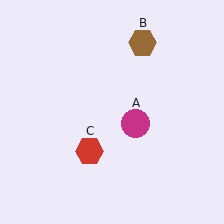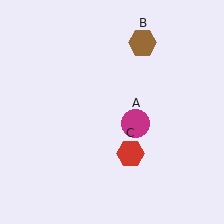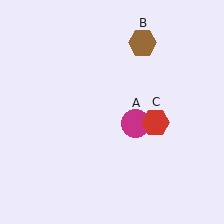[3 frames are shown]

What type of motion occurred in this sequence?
The red hexagon (object C) rotated counterclockwise around the center of the scene.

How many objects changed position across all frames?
1 object changed position: red hexagon (object C).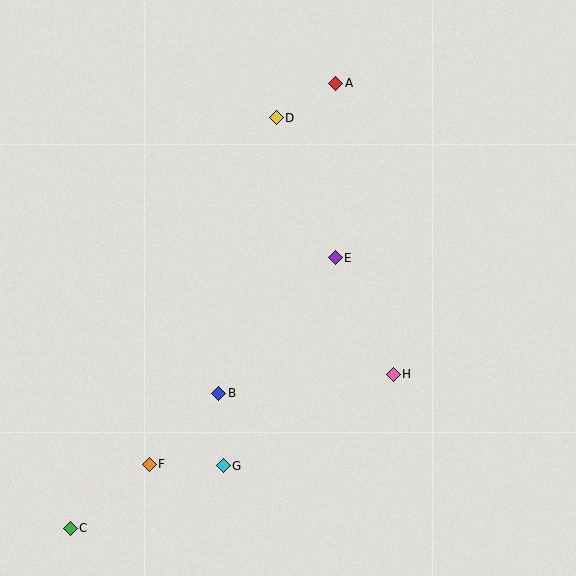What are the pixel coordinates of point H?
Point H is at (393, 374).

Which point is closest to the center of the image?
Point E at (335, 258) is closest to the center.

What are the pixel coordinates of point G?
Point G is at (223, 466).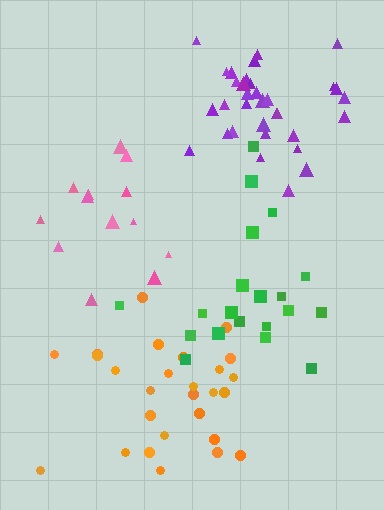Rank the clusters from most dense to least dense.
purple, orange, green, pink.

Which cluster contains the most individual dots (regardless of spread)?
Purple (34).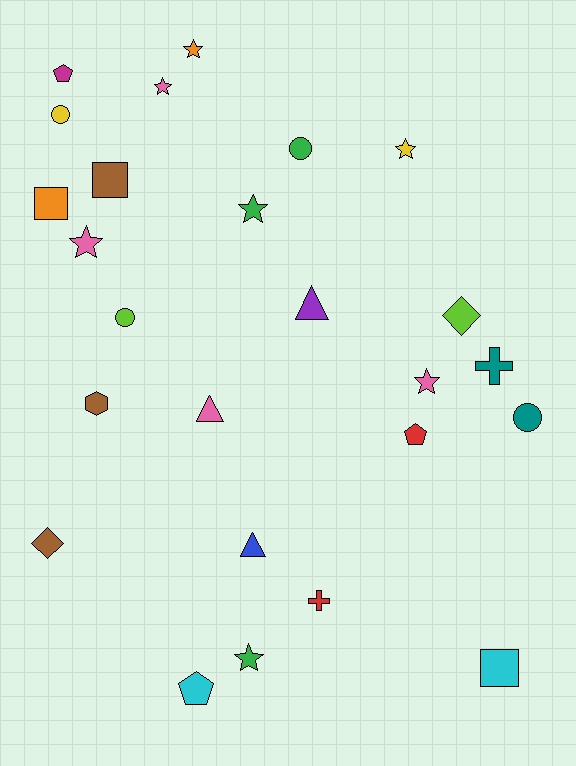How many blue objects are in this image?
There is 1 blue object.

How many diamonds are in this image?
There are 2 diamonds.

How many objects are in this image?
There are 25 objects.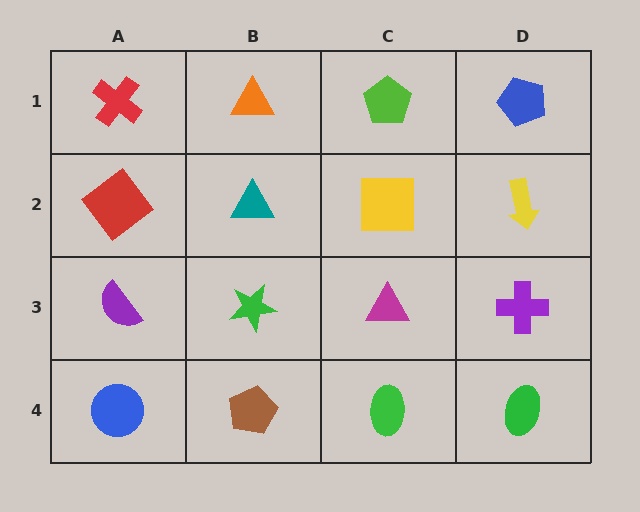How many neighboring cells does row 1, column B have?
3.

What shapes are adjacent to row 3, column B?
A teal triangle (row 2, column B), a brown pentagon (row 4, column B), a purple semicircle (row 3, column A), a magenta triangle (row 3, column C).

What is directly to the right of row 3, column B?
A magenta triangle.